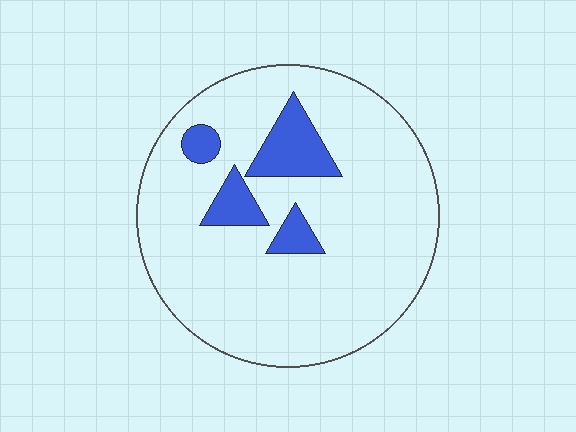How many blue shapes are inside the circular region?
4.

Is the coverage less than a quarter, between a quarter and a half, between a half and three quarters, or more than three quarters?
Less than a quarter.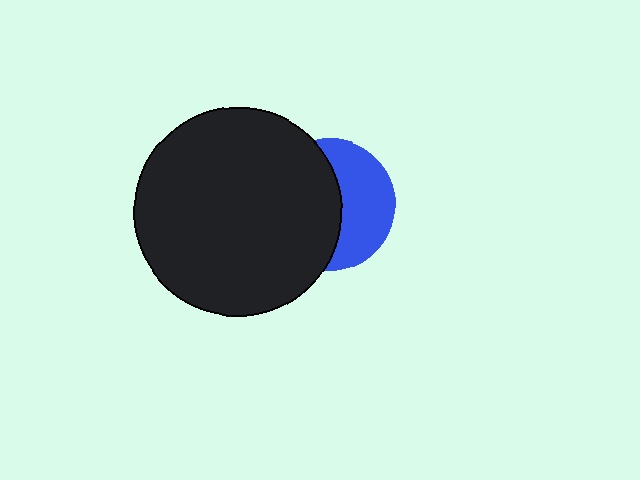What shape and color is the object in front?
The object in front is a black circle.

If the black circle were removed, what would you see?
You would see the complete blue circle.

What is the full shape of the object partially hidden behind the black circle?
The partially hidden object is a blue circle.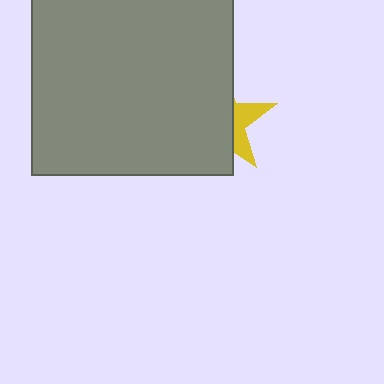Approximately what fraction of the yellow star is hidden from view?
Roughly 70% of the yellow star is hidden behind the gray rectangle.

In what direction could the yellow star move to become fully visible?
The yellow star could move right. That would shift it out from behind the gray rectangle entirely.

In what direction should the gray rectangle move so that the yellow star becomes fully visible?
The gray rectangle should move left. That is the shortest direction to clear the overlap and leave the yellow star fully visible.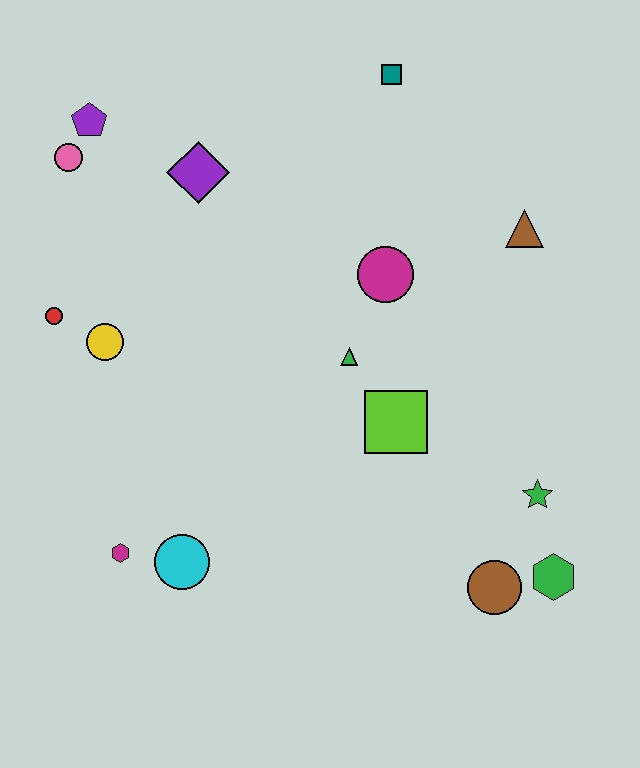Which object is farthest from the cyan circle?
The teal square is farthest from the cyan circle.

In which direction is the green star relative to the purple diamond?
The green star is to the right of the purple diamond.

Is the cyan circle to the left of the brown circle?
Yes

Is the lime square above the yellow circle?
No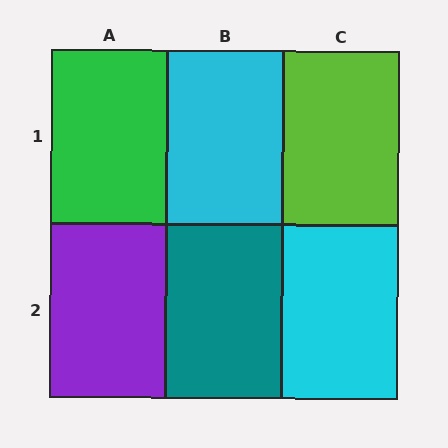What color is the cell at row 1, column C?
Lime.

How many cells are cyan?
2 cells are cyan.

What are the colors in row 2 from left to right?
Purple, teal, cyan.